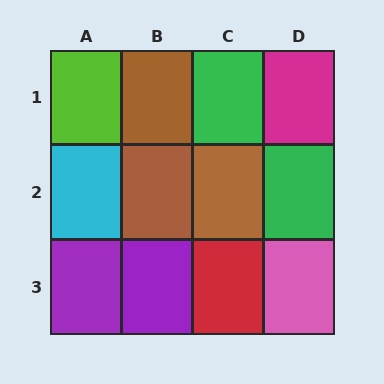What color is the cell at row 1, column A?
Lime.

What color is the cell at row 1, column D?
Magenta.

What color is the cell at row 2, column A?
Cyan.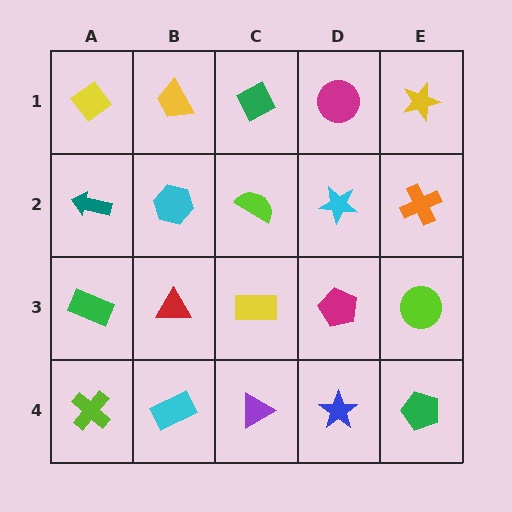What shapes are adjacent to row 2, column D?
A magenta circle (row 1, column D), a magenta pentagon (row 3, column D), a lime semicircle (row 2, column C), an orange cross (row 2, column E).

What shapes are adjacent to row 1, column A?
A teal arrow (row 2, column A), a yellow trapezoid (row 1, column B).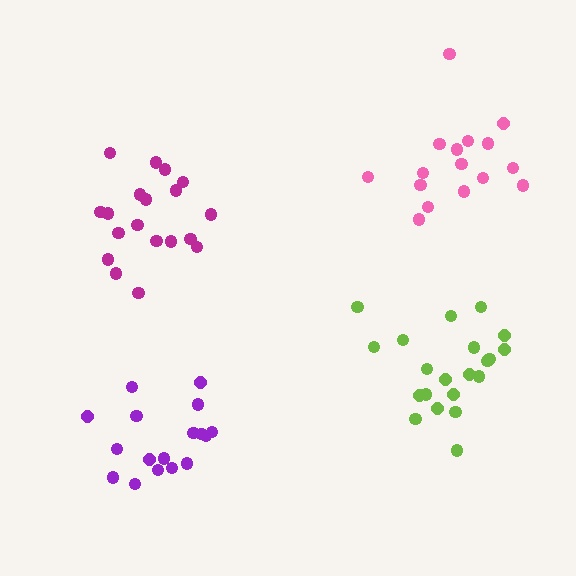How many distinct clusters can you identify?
There are 4 distinct clusters.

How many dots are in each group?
Group 1: 19 dots, Group 2: 17 dots, Group 3: 16 dots, Group 4: 21 dots (73 total).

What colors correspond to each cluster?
The clusters are colored: magenta, purple, pink, lime.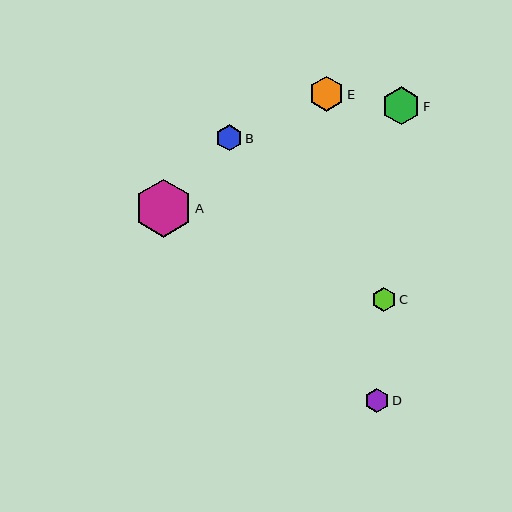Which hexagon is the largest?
Hexagon A is the largest with a size of approximately 58 pixels.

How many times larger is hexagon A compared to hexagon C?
Hexagon A is approximately 2.4 times the size of hexagon C.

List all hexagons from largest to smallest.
From largest to smallest: A, F, E, B, C, D.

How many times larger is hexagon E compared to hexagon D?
Hexagon E is approximately 1.4 times the size of hexagon D.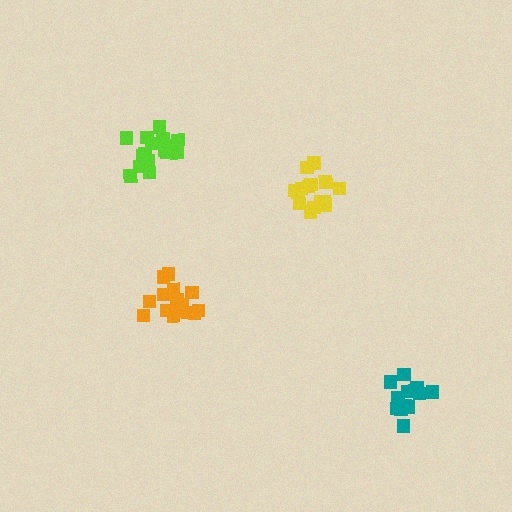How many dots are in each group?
Group 1: 15 dots, Group 2: 18 dots, Group 3: 15 dots, Group 4: 17 dots (65 total).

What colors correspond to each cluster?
The clusters are colored: teal, lime, orange, yellow.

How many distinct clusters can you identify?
There are 4 distinct clusters.